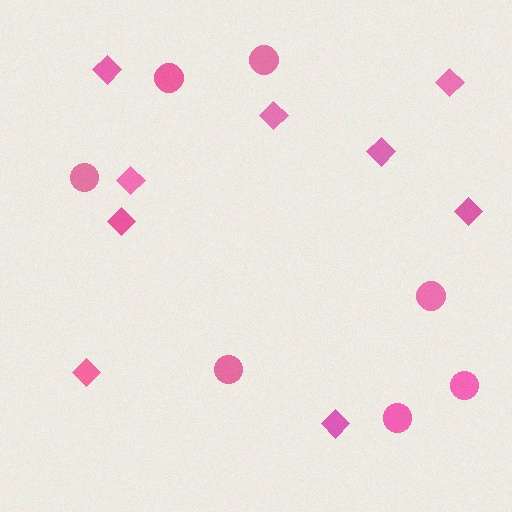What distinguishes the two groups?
There are 2 groups: one group of circles (7) and one group of diamonds (9).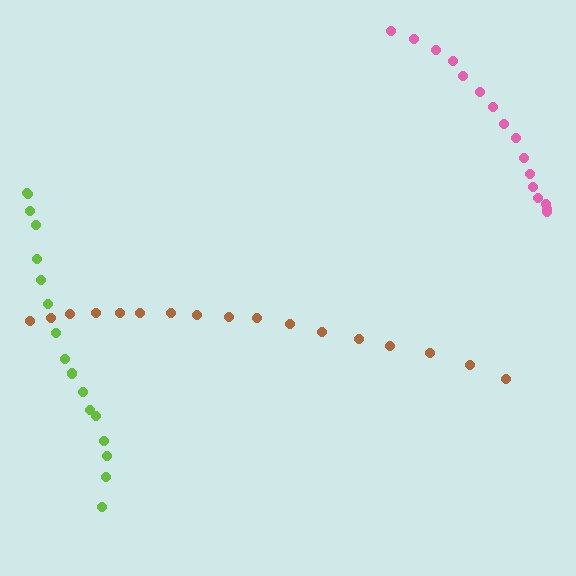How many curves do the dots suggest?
There are 3 distinct paths.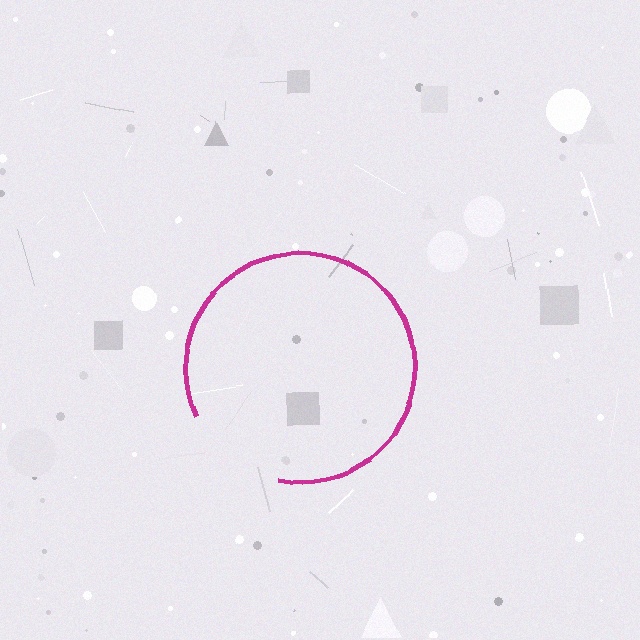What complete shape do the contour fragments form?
The contour fragments form a circle.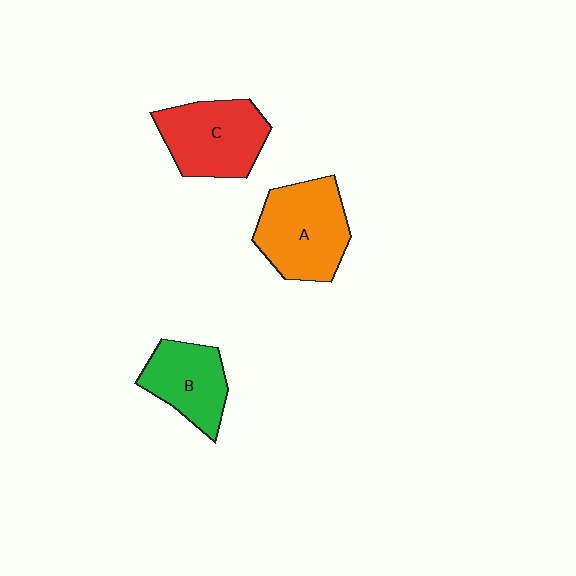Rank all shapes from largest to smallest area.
From largest to smallest: A (orange), C (red), B (green).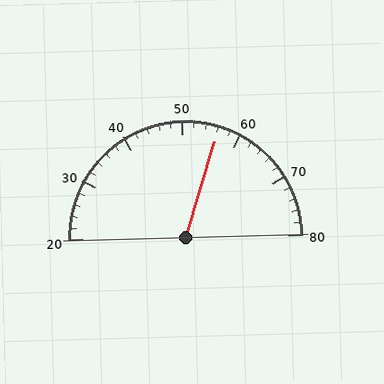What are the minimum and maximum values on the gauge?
The gauge ranges from 20 to 80.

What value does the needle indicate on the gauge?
The needle indicates approximately 56.